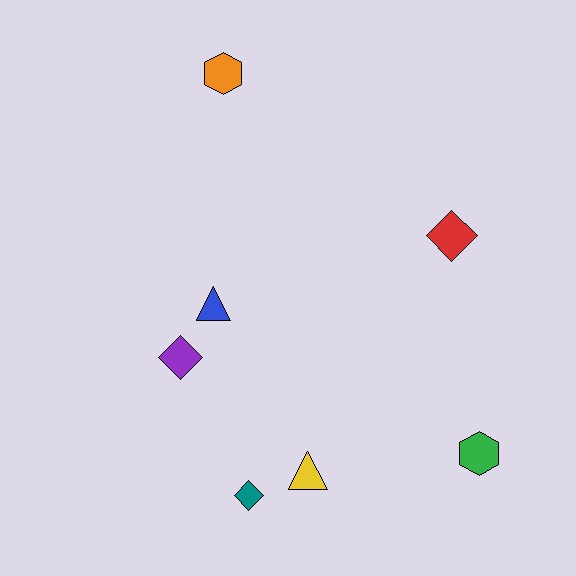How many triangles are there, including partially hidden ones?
There are 2 triangles.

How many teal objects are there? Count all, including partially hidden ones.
There is 1 teal object.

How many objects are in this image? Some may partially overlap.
There are 7 objects.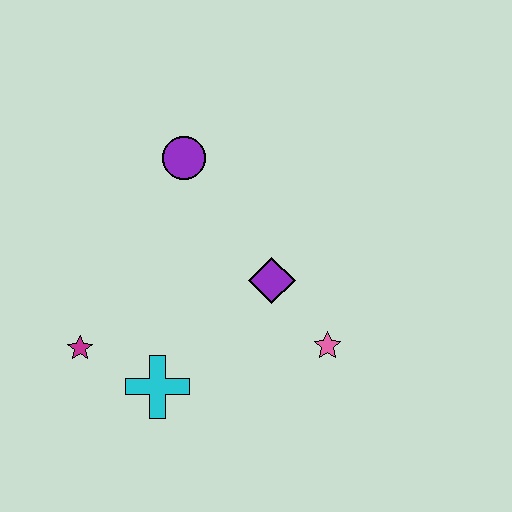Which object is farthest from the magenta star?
The pink star is farthest from the magenta star.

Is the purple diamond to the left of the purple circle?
No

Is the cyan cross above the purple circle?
No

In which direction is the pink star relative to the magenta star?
The pink star is to the right of the magenta star.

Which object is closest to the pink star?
The purple diamond is closest to the pink star.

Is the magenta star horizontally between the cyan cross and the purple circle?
No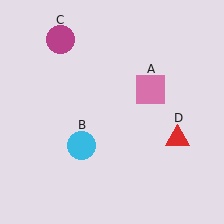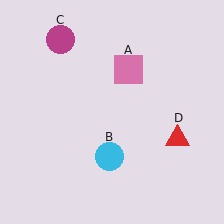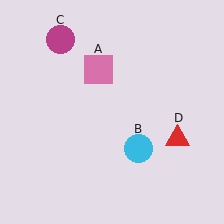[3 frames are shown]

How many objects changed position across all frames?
2 objects changed position: pink square (object A), cyan circle (object B).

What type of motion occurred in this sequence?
The pink square (object A), cyan circle (object B) rotated counterclockwise around the center of the scene.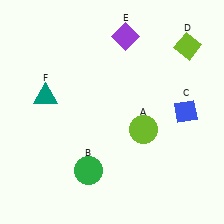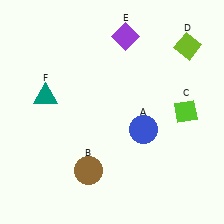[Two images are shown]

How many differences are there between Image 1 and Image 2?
There are 3 differences between the two images.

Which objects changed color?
A changed from lime to blue. B changed from green to brown. C changed from blue to lime.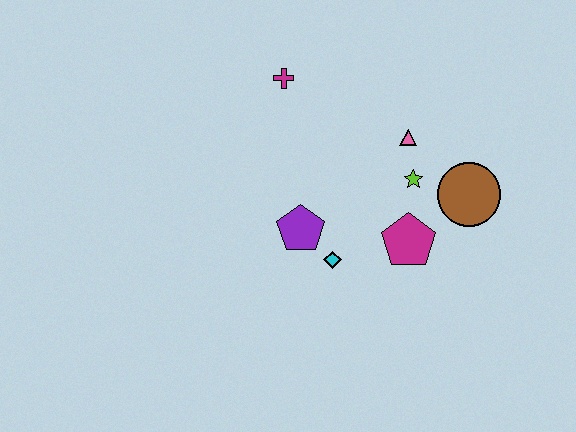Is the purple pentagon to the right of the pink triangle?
No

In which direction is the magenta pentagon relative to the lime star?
The magenta pentagon is below the lime star.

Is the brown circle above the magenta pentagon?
Yes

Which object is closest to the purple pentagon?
The cyan diamond is closest to the purple pentagon.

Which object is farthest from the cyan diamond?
The magenta cross is farthest from the cyan diamond.